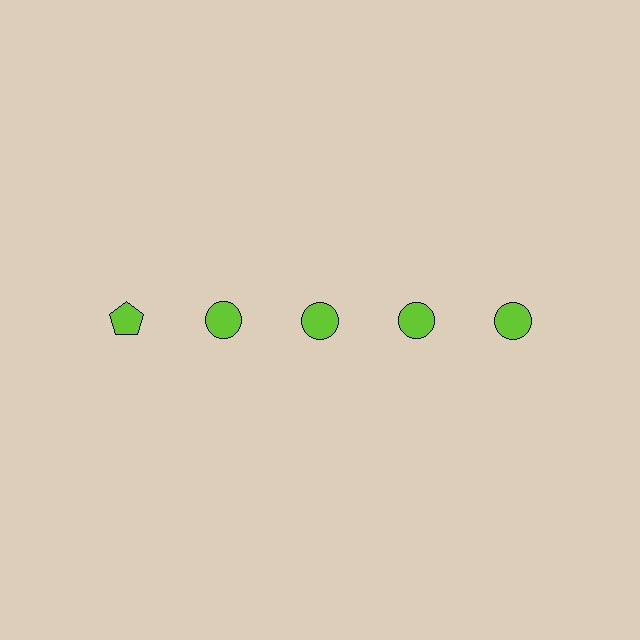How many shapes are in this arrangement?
There are 5 shapes arranged in a grid pattern.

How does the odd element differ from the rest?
It has a different shape: pentagon instead of circle.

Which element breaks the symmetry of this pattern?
The lime pentagon in the top row, leftmost column breaks the symmetry. All other shapes are lime circles.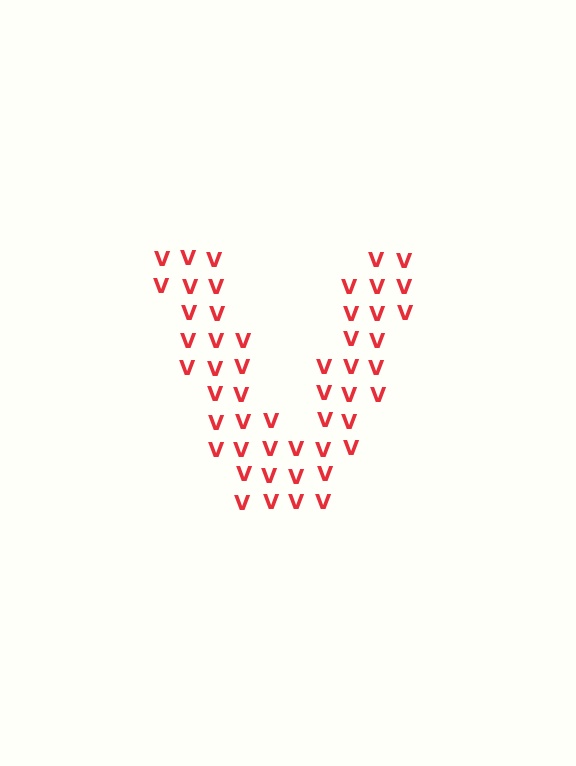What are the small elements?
The small elements are letter V's.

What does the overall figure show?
The overall figure shows the letter V.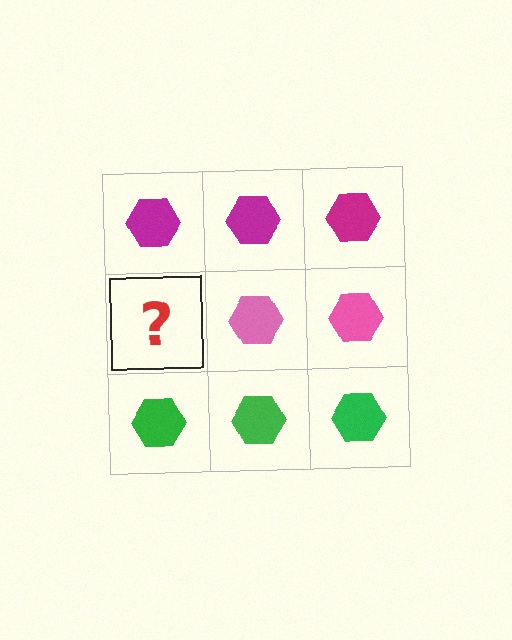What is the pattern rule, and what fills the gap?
The rule is that each row has a consistent color. The gap should be filled with a pink hexagon.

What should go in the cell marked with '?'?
The missing cell should contain a pink hexagon.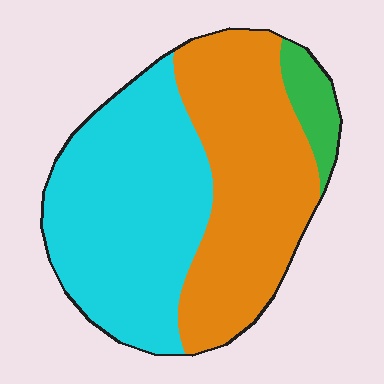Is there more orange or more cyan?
Cyan.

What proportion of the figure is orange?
Orange covers 44% of the figure.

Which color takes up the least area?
Green, at roughly 5%.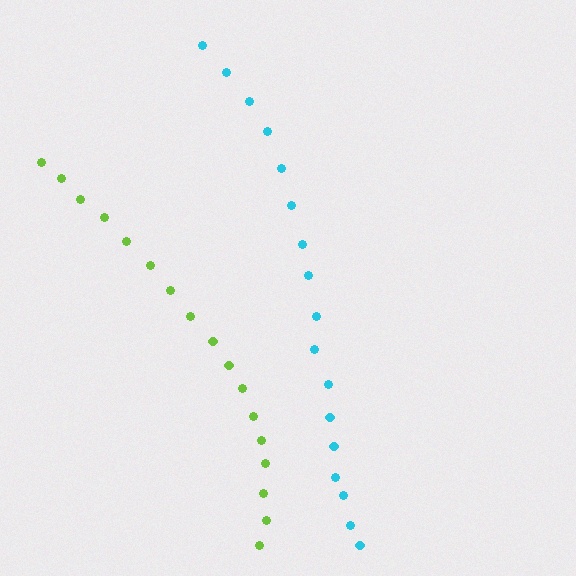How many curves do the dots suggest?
There are 2 distinct paths.